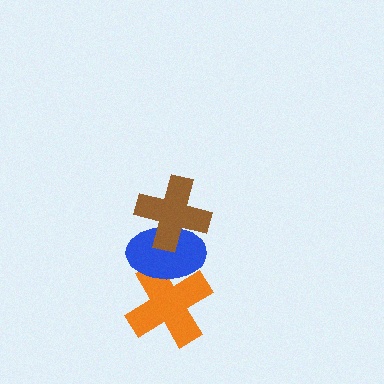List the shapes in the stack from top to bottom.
From top to bottom: the brown cross, the blue ellipse, the orange cross.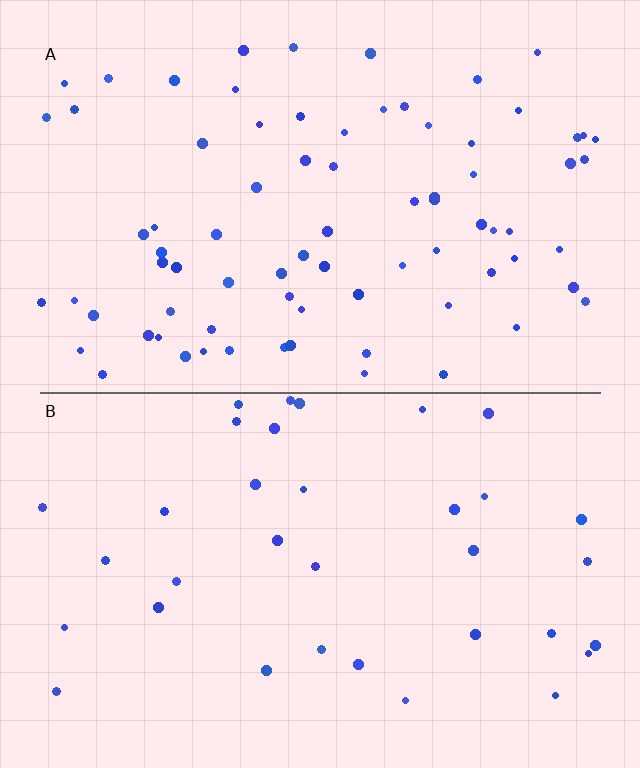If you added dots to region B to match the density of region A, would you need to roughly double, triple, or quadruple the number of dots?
Approximately double.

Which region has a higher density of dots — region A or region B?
A (the top).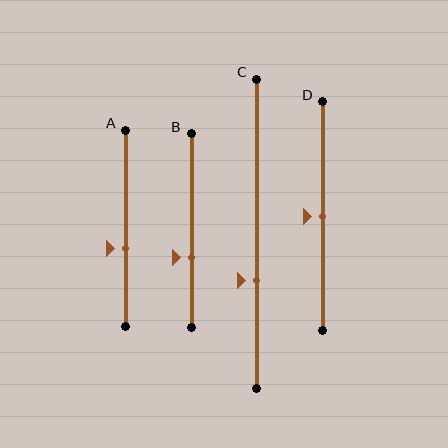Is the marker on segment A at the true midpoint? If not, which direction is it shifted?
No, the marker on segment A is shifted downward by about 10% of the segment length.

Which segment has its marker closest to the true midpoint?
Segment D has its marker closest to the true midpoint.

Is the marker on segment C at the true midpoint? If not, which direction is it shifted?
No, the marker on segment C is shifted downward by about 15% of the segment length.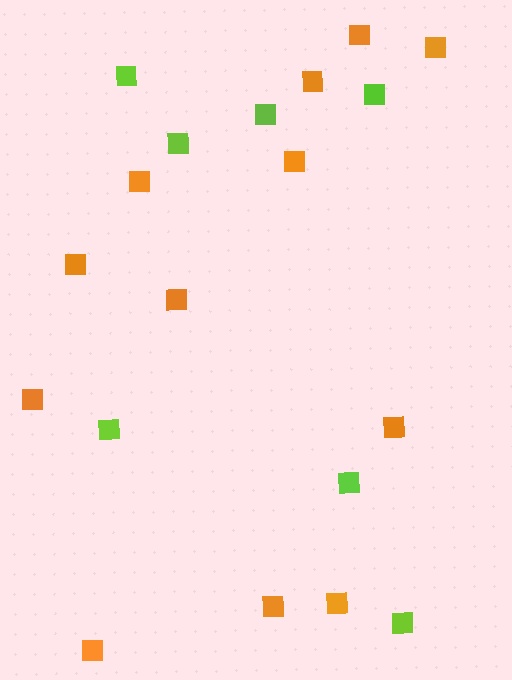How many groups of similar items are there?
There are 2 groups: one group of lime squares (7) and one group of orange squares (12).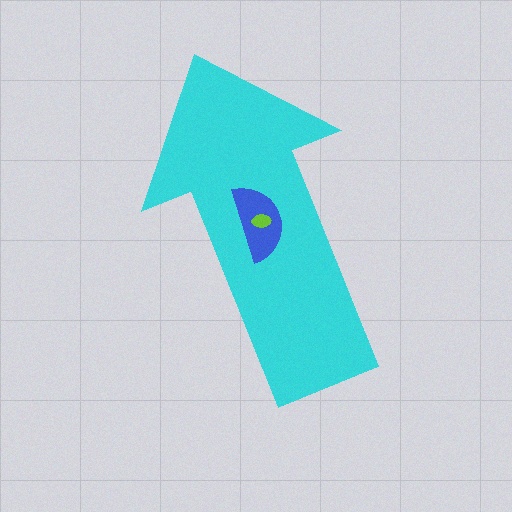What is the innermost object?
The lime ellipse.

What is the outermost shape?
The cyan arrow.